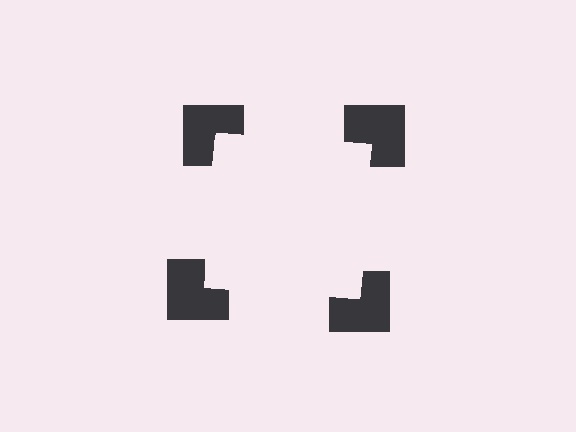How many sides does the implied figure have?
4 sides.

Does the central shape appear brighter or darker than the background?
It typically appears slightly brighter than the background, even though no actual brightness change is drawn.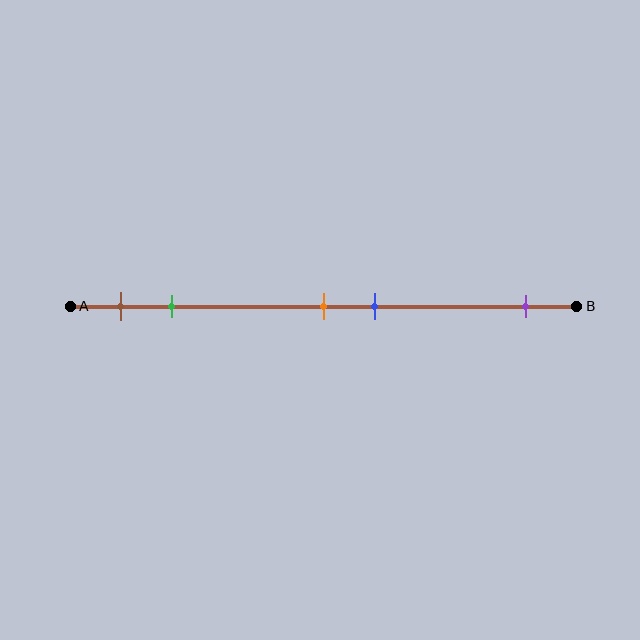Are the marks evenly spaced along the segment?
No, the marks are not evenly spaced.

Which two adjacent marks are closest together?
The orange and blue marks are the closest adjacent pair.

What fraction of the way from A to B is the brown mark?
The brown mark is approximately 10% (0.1) of the way from A to B.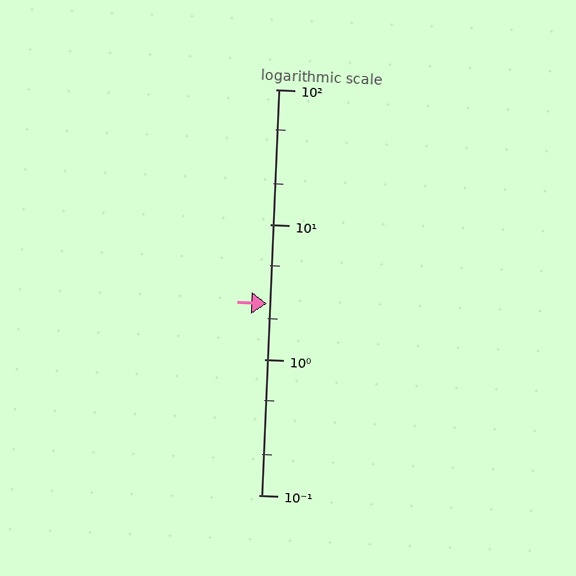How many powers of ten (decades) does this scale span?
The scale spans 3 decades, from 0.1 to 100.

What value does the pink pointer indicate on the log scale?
The pointer indicates approximately 2.6.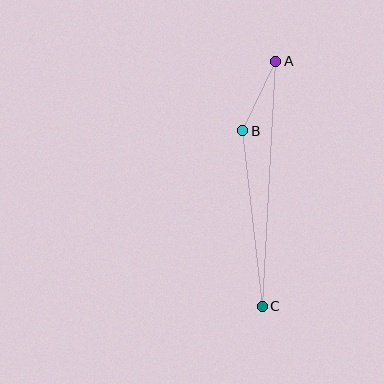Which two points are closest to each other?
Points A and B are closest to each other.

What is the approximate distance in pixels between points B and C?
The distance between B and C is approximately 177 pixels.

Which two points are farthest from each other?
Points A and C are farthest from each other.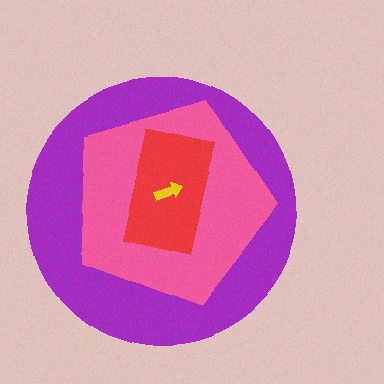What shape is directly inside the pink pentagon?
The red rectangle.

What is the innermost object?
The yellow arrow.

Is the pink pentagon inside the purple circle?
Yes.